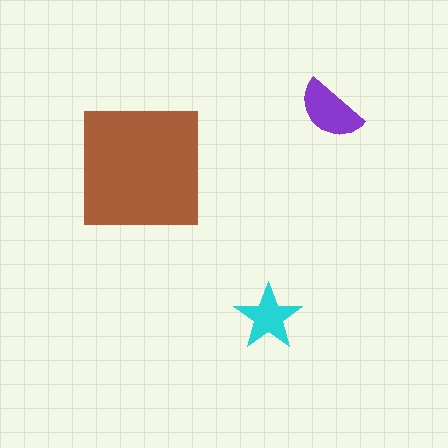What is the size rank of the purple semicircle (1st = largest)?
2nd.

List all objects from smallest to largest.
The cyan star, the purple semicircle, the brown square.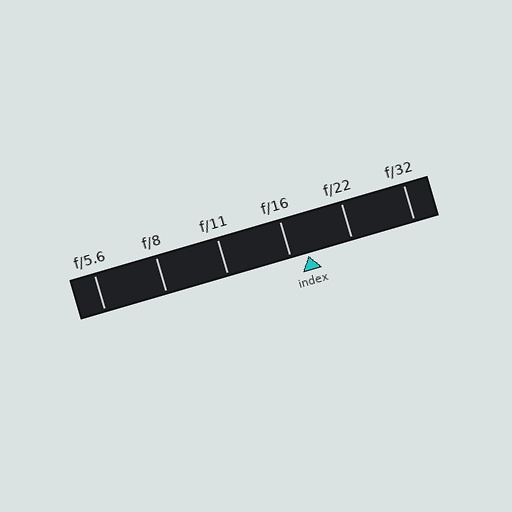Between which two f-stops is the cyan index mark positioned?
The index mark is between f/16 and f/22.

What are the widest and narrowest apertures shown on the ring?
The widest aperture shown is f/5.6 and the narrowest is f/32.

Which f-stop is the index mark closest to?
The index mark is closest to f/16.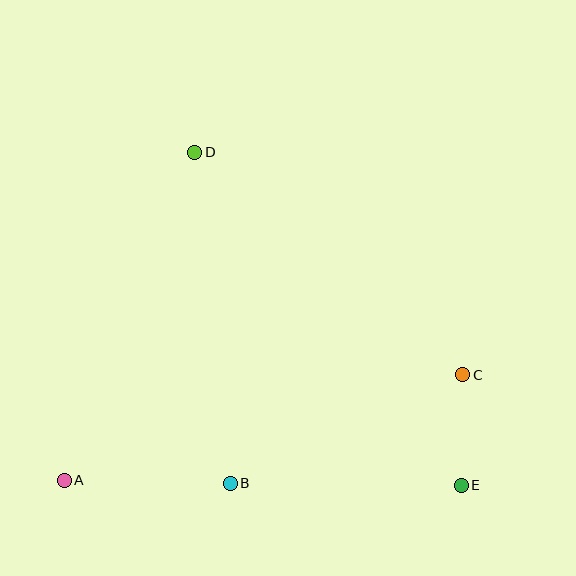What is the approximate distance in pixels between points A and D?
The distance between A and D is approximately 353 pixels.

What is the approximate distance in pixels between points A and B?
The distance between A and B is approximately 166 pixels.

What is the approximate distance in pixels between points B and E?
The distance between B and E is approximately 231 pixels.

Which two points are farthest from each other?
Points D and E are farthest from each other.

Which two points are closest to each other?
Points C and E are closest to each other.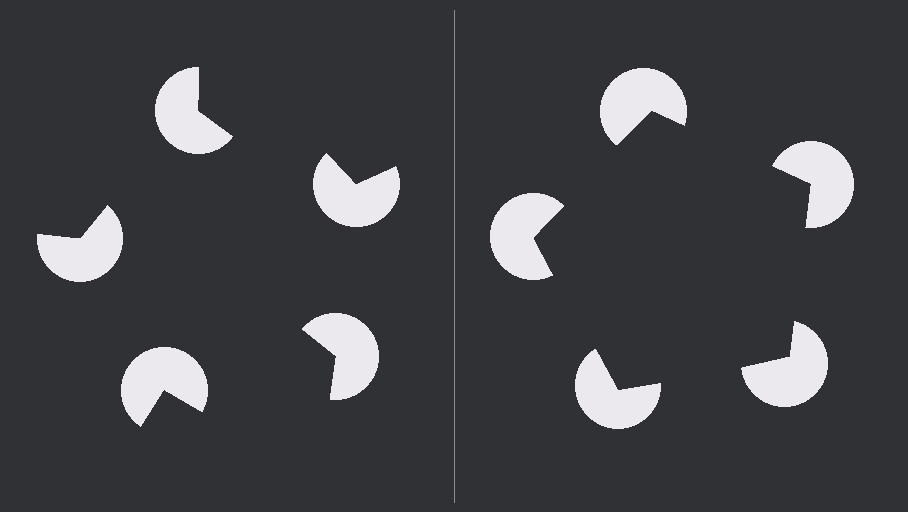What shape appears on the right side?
An illusory pentagon.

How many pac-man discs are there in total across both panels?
10 — 5 on each side.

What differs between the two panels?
The pac-man discs are positioned identically on both sides; only the wedge orientations differ. On the right they align to a pentagon; on the left they are misaligned.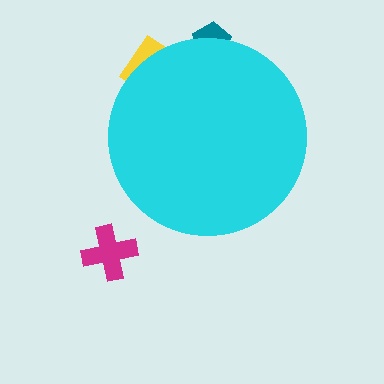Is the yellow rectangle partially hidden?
Yes, the yellow rectangle is partially hidden behind the cyan circle.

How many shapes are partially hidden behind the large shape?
2 shapes are partially hidden.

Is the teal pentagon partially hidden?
Yes, the teal pentagon is partially hidden behind the cyan circle.